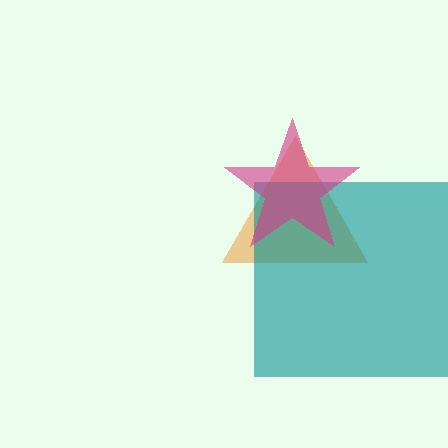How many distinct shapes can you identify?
There are 3 distinct shapes: an orange triangle, a teal square, a magenta star.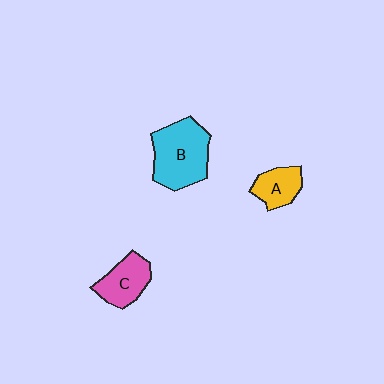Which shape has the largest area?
Shape B (cyan).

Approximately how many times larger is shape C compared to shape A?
Approximately 1.2 times.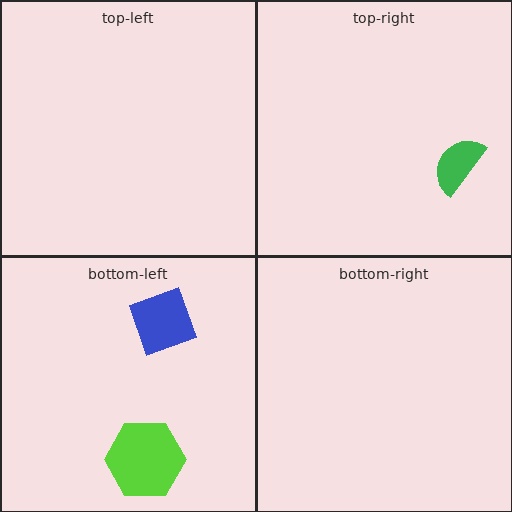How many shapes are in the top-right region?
1.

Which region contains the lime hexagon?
The bottom-left region.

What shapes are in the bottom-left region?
The blue diamond, the lime hexagon.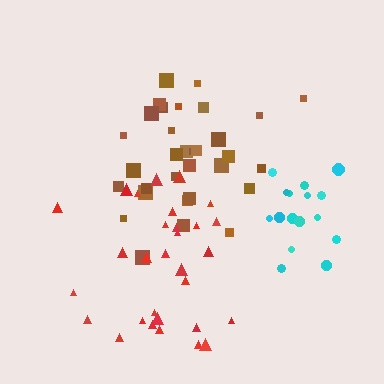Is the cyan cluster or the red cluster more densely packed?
Cyan.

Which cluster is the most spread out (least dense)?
Red.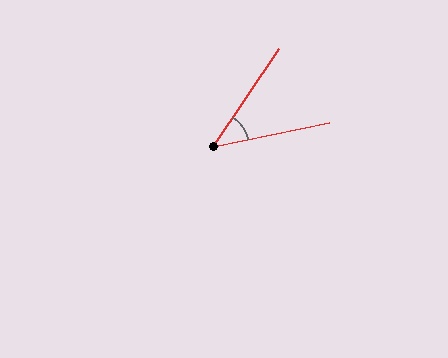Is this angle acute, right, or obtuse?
It is acute.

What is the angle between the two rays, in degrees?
Approximately 44 degrees.